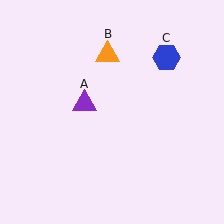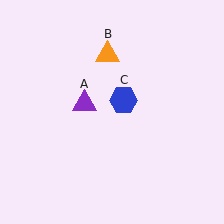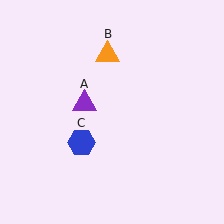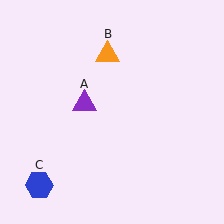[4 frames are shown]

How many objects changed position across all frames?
1 object changed position: blue hexagon (object C).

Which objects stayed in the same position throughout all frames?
Purple triangle (object A) and orange triangle (object B) remained stationary.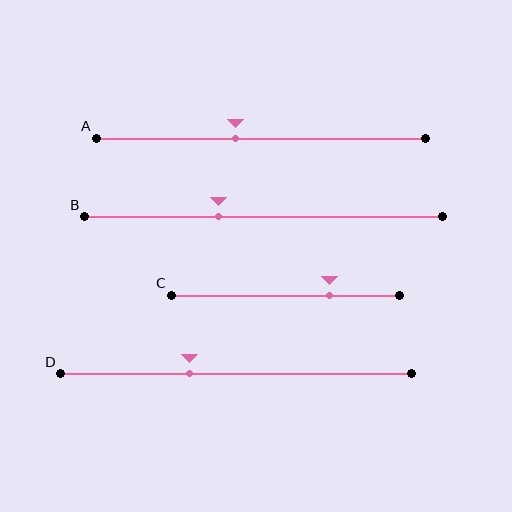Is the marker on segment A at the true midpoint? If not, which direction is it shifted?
No, the marker on segment A is shifted to the left by about 8% of the segment length.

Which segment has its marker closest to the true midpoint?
Segment A has its marker closest to the true midpoint.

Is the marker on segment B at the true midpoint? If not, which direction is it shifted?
No, the marker on segment B is shifted to the left by about 13% of the segment length.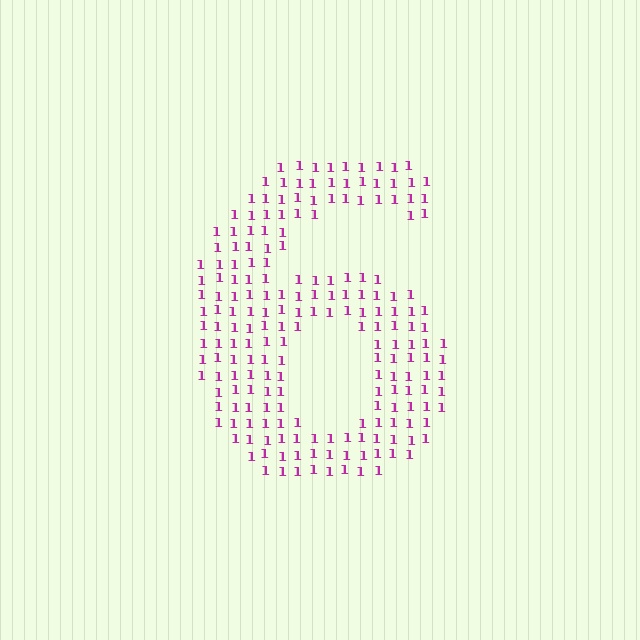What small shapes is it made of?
It is made of small digit 1's.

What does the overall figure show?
The overall figure shows the digit 6.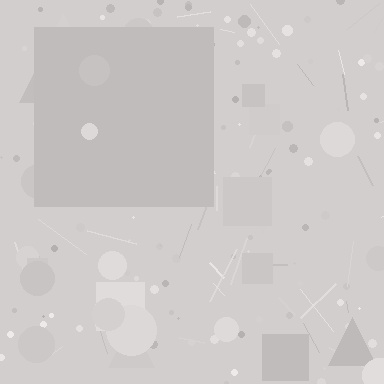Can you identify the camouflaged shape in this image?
The camouflaged shape is a square.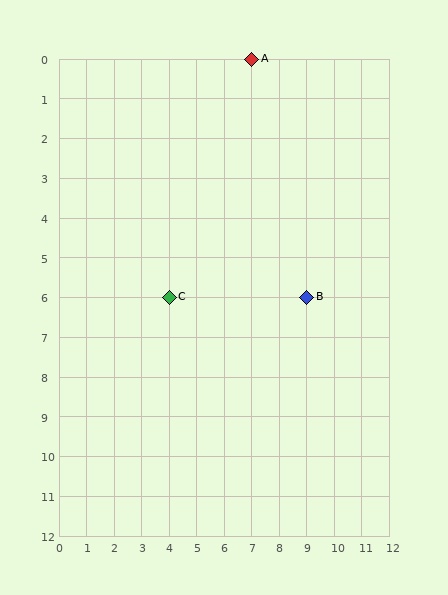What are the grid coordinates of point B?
Point B is at grid coordinates (9, 6).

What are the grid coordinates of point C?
Point C is at grid coordinates (4, 6).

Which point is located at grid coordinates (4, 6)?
Point C is at (4, 6).